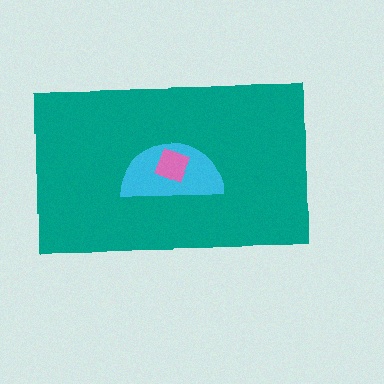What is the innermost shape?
The pink diamond.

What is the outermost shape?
The teal rectangle.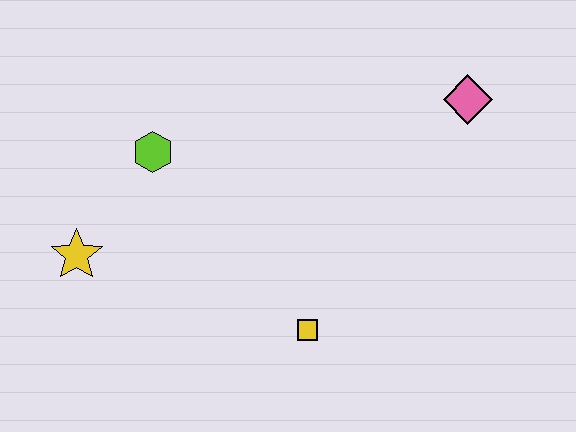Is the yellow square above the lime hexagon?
No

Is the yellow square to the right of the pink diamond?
No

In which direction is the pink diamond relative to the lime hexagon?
The pink diamond is to the right of the lime hexagon.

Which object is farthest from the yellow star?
The pink diamond is farthest from the yellow star.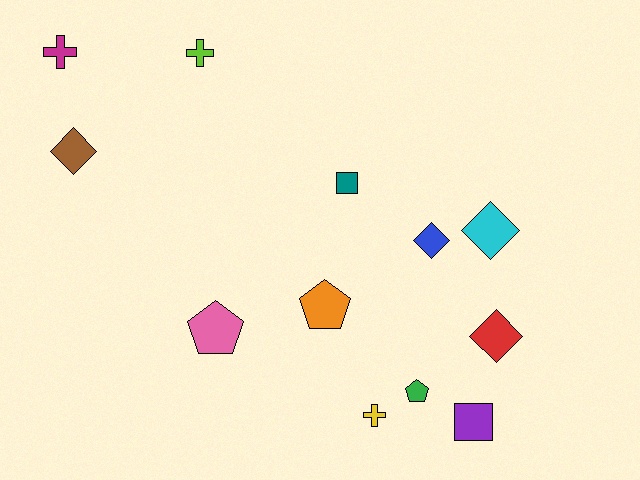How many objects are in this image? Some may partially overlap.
There are 12 objects.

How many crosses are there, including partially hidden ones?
There are 3 crosses.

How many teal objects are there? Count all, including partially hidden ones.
There is 1 teal object.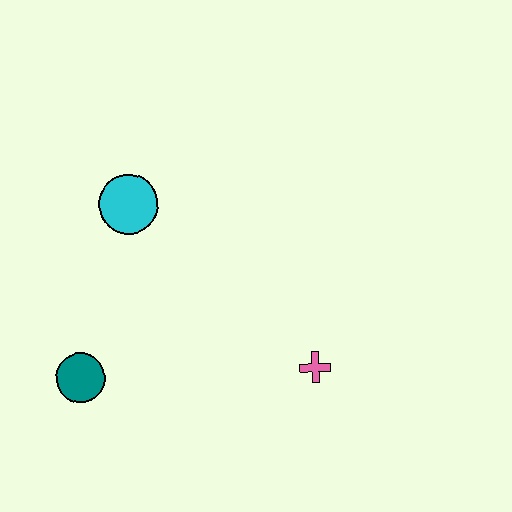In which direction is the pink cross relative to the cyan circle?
The pink cross is to the right of the cyan circle.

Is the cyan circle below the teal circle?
No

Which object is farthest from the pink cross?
The cyan circle is farthest from the pink cross.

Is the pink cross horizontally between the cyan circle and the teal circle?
No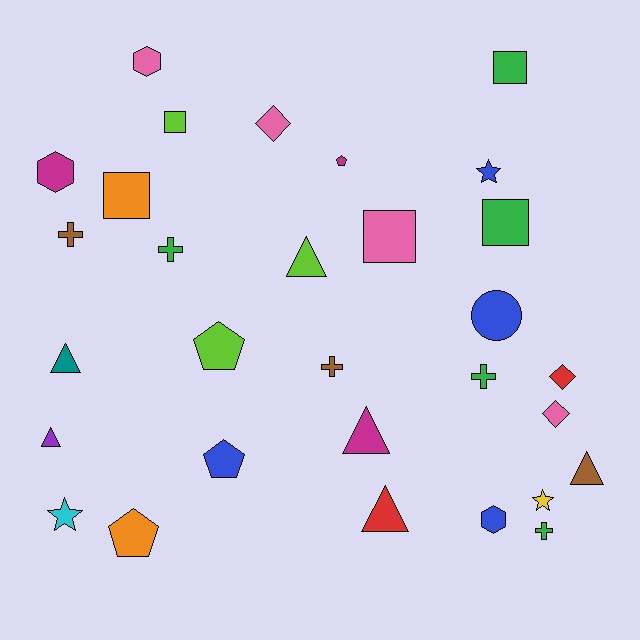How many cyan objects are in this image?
There is 1 cyan object.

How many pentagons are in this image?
There are 4 pentagons.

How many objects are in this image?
There are 30 objects.